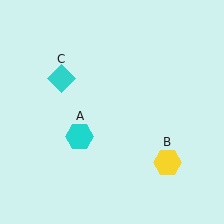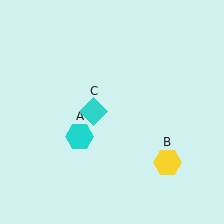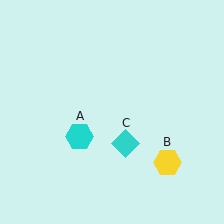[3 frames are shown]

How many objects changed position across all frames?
1 object changed position: cyan diamond (object C).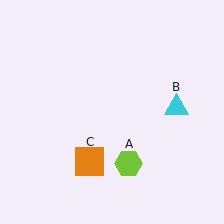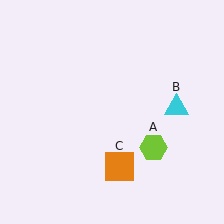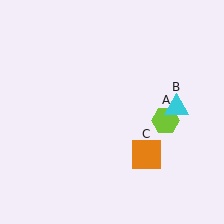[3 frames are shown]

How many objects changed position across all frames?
2 objects changed position: lime hexagon (object A), orange square (object C).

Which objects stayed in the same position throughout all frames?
Cyan triangle (object B) remained stationary.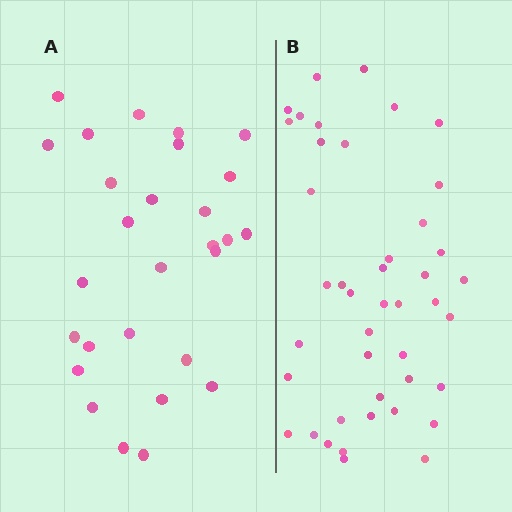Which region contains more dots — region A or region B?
Region B (the right region) has more dots.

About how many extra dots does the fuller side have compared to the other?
Region B has approximately 15 more dots than region A.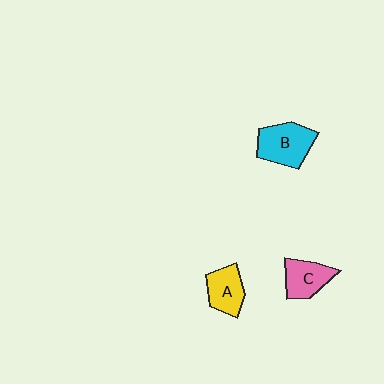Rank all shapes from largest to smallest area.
From largest to smallest: B (cyan), C (pink), A (yellow).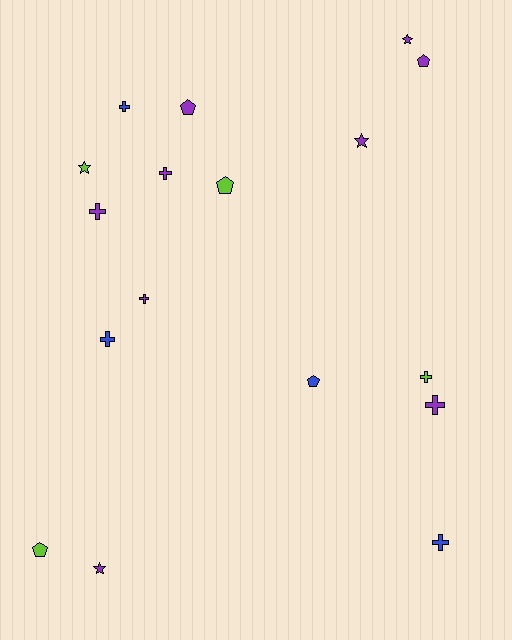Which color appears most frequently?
Purple, with 9 objects.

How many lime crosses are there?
There is 1 lime cross.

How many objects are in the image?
There are 17 objects.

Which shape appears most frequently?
Cross, with 8 objects.